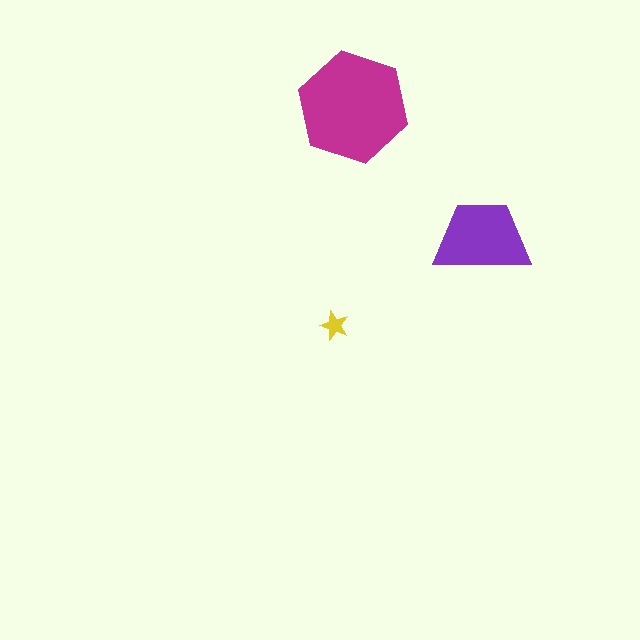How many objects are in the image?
There are 3 objects in the image.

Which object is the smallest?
The yellow star.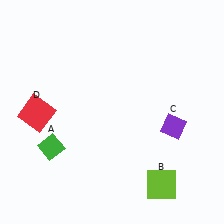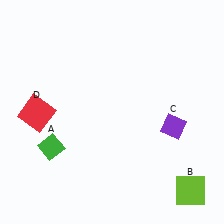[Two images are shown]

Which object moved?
The lime square (B) moved right.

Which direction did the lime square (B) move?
The lime square (B) moved right.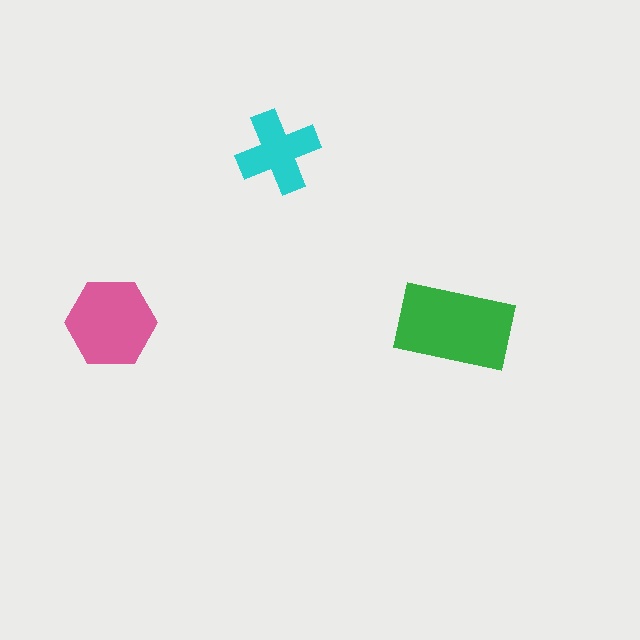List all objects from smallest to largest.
The cyan cross, the pink hexagon, the green rectangle.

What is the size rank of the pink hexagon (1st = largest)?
2nd.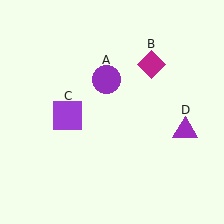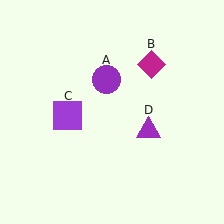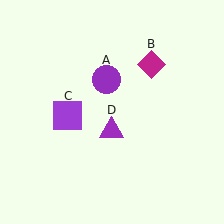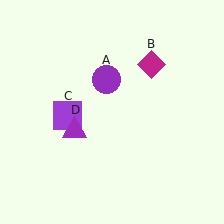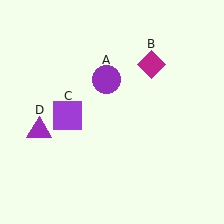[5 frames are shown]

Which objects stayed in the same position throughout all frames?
Purple circle (object A) and magenta diamond (object B) and purple square (object C) remained stationary.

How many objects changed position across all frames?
1 object changed position: purple triangle (object D).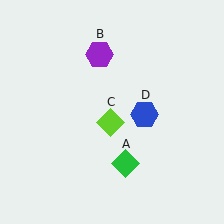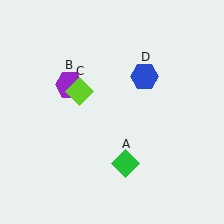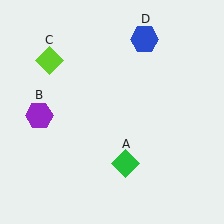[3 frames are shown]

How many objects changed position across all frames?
3 objects changed position: purple hexagon (object B), lime diamond (object C), blue hexagon (object D).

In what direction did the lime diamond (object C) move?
The lime diamond (object C) moved up and to the left.